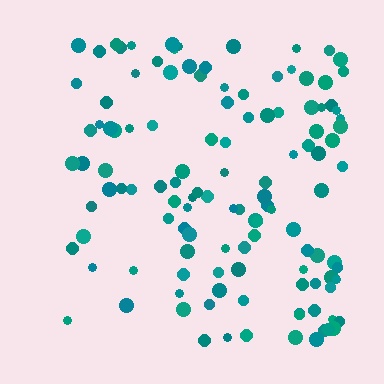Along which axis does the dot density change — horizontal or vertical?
Horizontal.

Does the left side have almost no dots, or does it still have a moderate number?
Still a moderate number, just noticeably fewer than the right.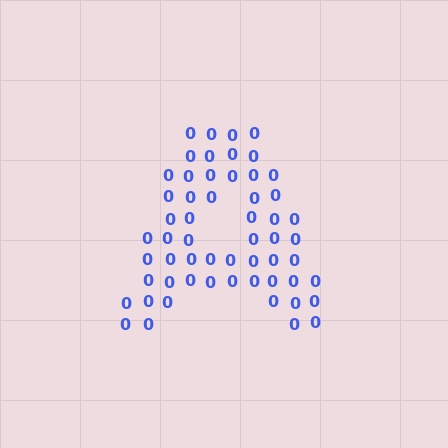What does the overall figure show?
The overall figure shows the letter A.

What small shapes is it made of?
It is made of small digit 0's.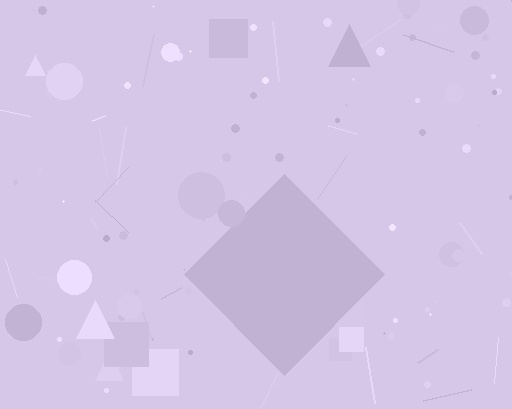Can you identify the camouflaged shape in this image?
The camouflaged shape is a diamond.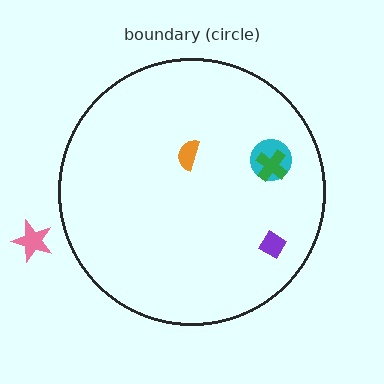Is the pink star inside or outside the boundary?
Outside.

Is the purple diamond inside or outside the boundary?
Inside.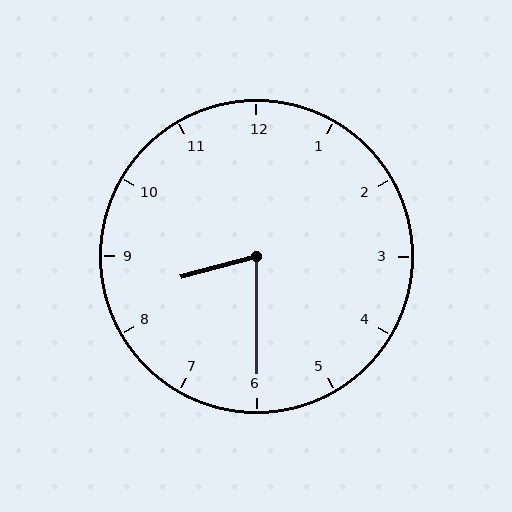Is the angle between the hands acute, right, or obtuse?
It is acute.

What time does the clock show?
8:30.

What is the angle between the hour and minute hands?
Approximately 75 degrees.